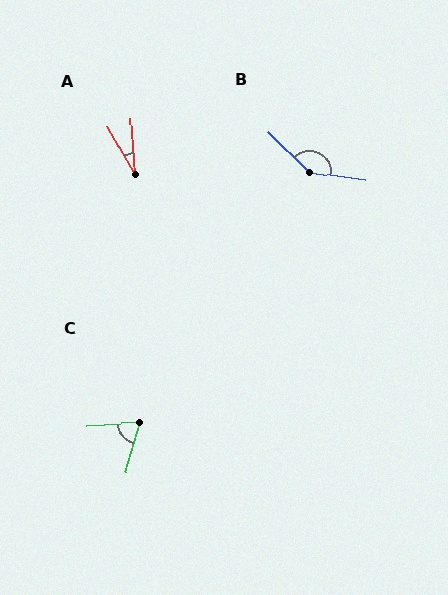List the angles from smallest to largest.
A (26°), C (70°), B (143°).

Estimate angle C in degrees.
Approximately 70 degrees.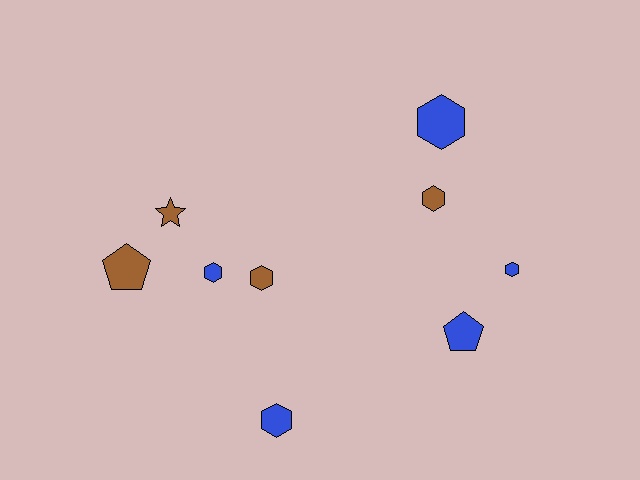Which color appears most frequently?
Blue, with 5 objects.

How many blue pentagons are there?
There is 1 blue pentagon.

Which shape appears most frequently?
Hexagon, with 6 objects.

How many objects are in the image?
There are 9 objects.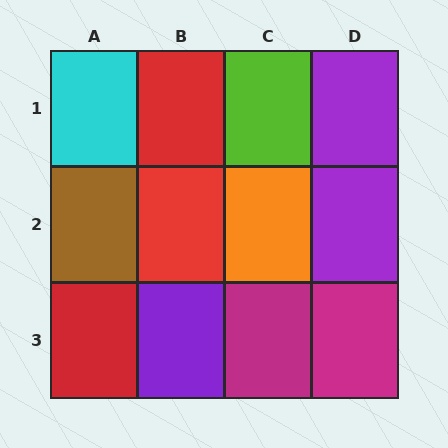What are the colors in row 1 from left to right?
Cyan, red, lime, purple.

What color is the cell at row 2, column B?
Red.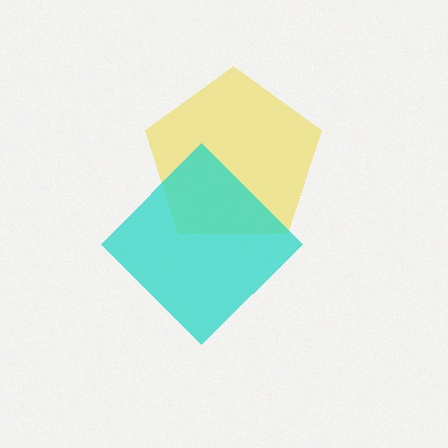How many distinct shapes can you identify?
There are 2 distinct shapes: a yellow pentagon, a cyan diamond.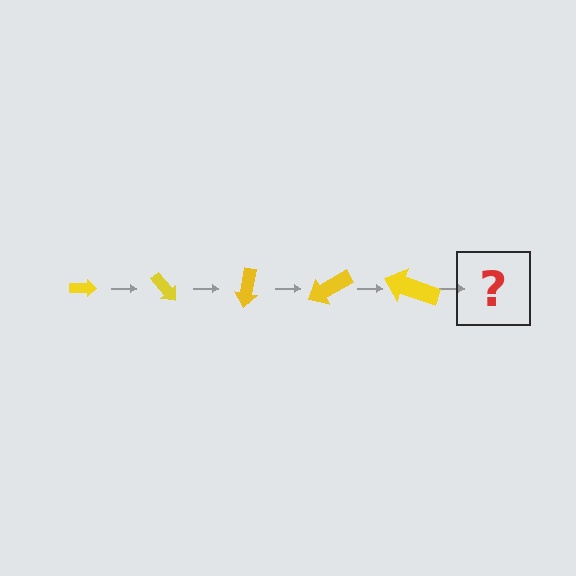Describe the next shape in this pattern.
It should be an arrow, larger than the previous one and rotated 250 degrees from the start.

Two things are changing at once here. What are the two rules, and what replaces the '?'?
The two rules are that the arrow grows larger each step and it rotates 50 degrees each step. The '?' should be an arrow, larger than the previous one and rotated 250 degrees from the start.